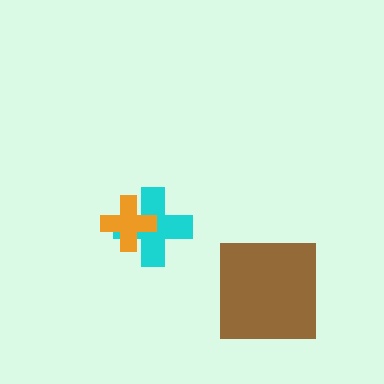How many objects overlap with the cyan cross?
1 object overlaps with the cyan cross.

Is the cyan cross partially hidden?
Yes, it is partially covered by another shape.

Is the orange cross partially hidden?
No, no other shape covers it.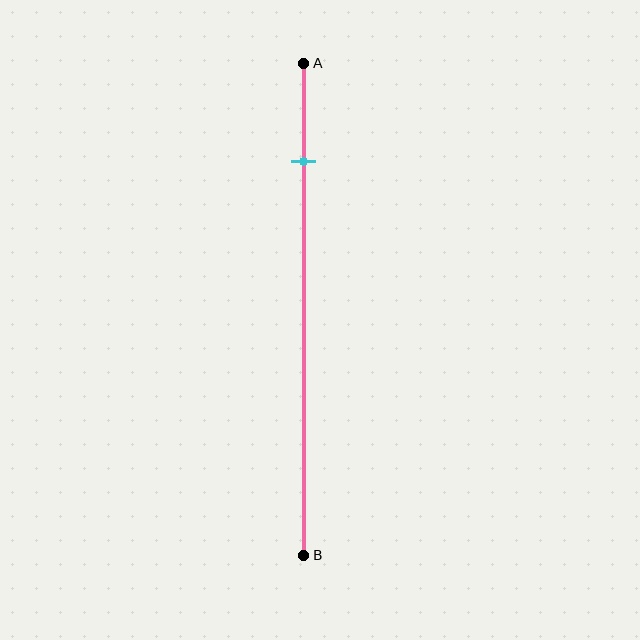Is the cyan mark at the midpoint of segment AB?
No, the mark is at about 20% from A, not at the 50% midpoint.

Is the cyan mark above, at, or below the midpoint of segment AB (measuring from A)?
The cyan mark is above the midpoint of segment AB.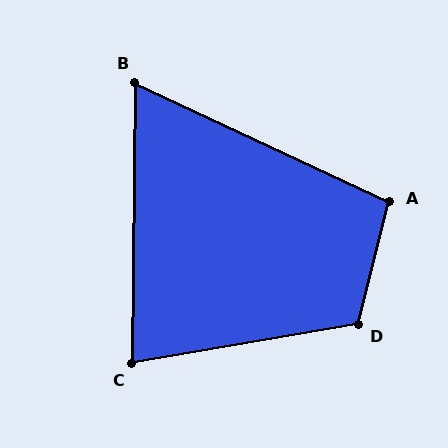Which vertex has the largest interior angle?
D, at approximately 114 degrees.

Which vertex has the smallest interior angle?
B, at approximately 66 degrees.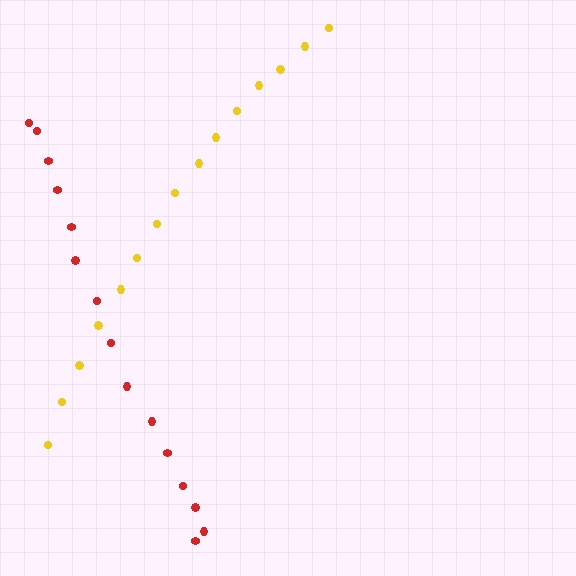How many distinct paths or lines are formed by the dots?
There are 2 distinct paths.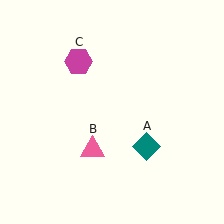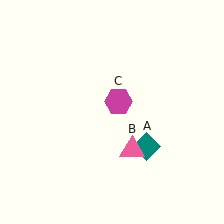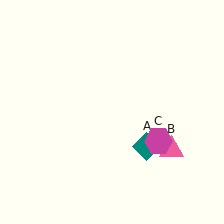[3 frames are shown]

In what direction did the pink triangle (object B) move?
The pink triangle (object B) moved right.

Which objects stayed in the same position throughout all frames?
Teal diamond (object A) remained stationary.